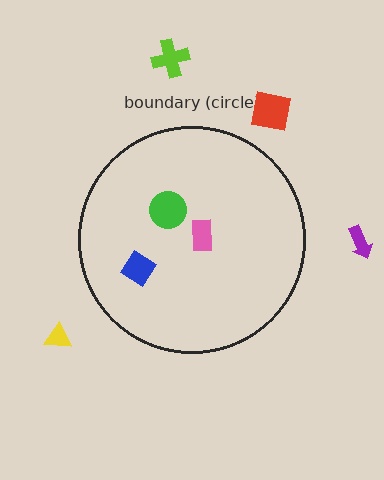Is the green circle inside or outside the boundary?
Inside.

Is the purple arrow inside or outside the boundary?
Outside.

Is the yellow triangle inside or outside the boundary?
Outside.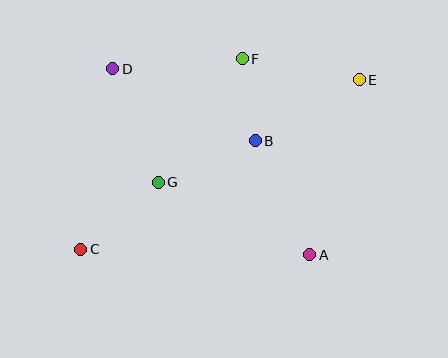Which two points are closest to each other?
Points B and F are closest to each other.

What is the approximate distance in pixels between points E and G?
The distance between E and G is approximately 226 pixels.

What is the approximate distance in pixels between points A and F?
The distance between A and F is approximately 207 pixels.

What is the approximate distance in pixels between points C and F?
The distance between C and F is approximately 250 pixels.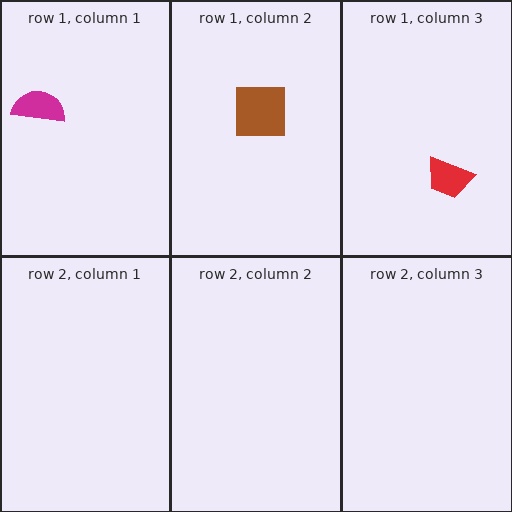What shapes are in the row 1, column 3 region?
The red trapezoid.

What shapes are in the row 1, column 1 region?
The magenta semicircle.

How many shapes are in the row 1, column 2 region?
1.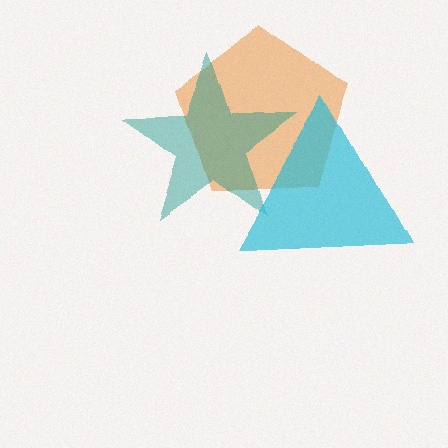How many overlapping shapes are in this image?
There are 3 overlapping shapes in the image.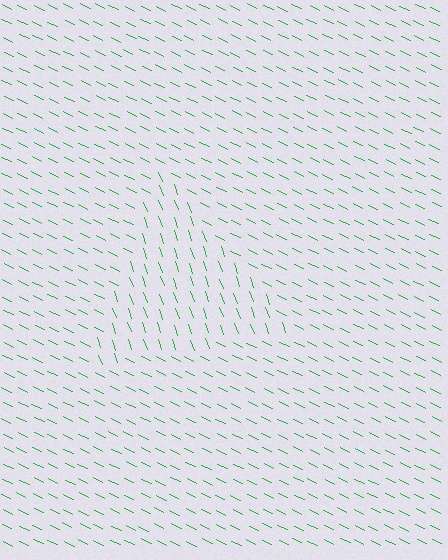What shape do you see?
I see a triangle.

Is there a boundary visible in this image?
Yes, there is a texture boundary formed by a change in line orientation.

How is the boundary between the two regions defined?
The boundary is defined purely by a change in line orientation (approximately 45 degrees difference). All lines are the same color and thickness.